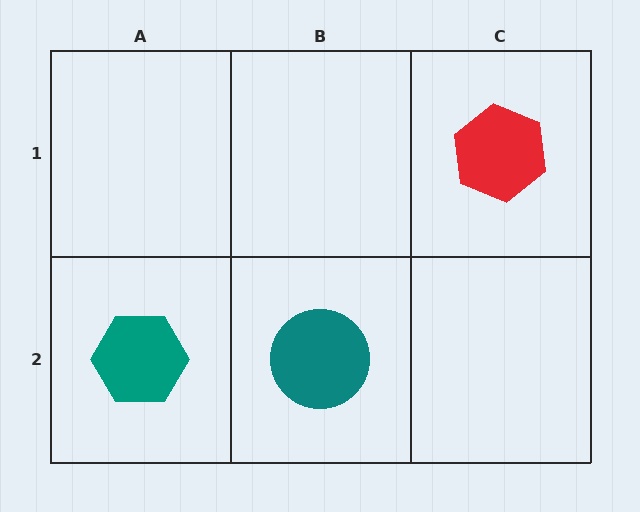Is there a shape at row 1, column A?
No, that cell is empty.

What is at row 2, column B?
A teal circle.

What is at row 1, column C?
A red hexagon.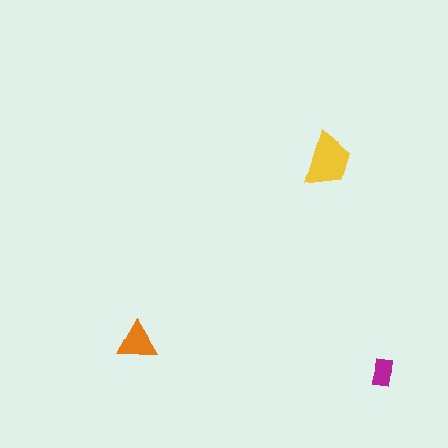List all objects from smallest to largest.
The magenta rectangle, the orange triangle, the yellow trapezoid.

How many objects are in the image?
There are 3 objects in the image.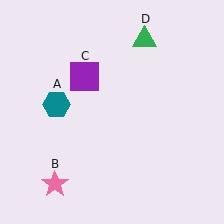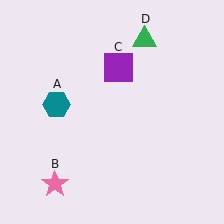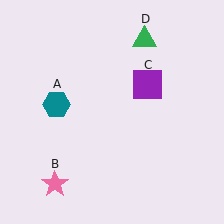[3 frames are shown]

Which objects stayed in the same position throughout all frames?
Teal hexagon (object A) and pink star (object B) and green triangle (object D) remained stationary.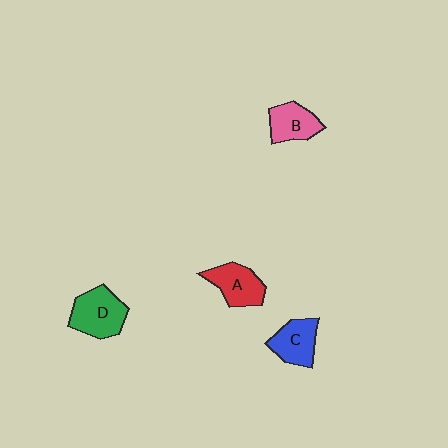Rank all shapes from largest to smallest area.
From largest to smallest: D (green), A (red), C (blue), B (pink).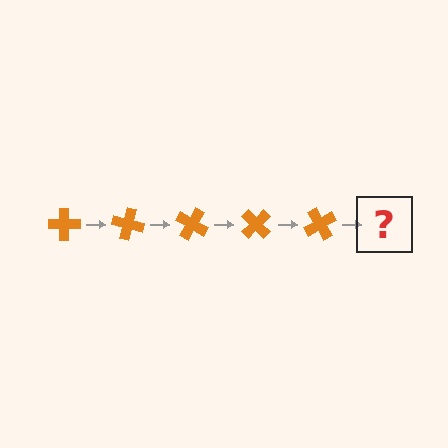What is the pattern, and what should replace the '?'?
The pattern is that the cross rotates 15 degrees each step. The '?' should be an orange cross rotated 75 degrees.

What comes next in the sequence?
The next element should be an orange cross rotated 75 degrees.